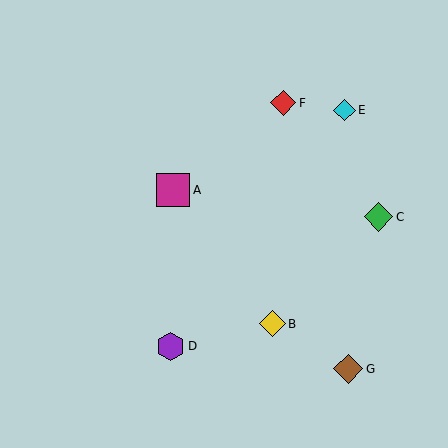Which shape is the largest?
The magenta square (labeled A) is the largest.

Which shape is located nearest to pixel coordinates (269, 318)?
The yellow diamond (labeled B) at (273, 324) is nearest to that location.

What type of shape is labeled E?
Shape E is a cyan diamond.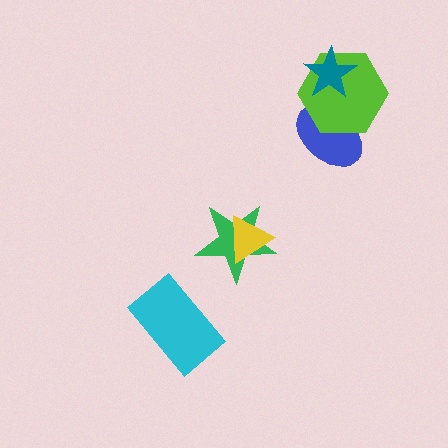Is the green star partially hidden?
Yes, it is partially covered by another shape.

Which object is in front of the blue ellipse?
The lime hexagon is in front of the blue ellipse.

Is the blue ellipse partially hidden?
Yes, it is partially covered by another shape.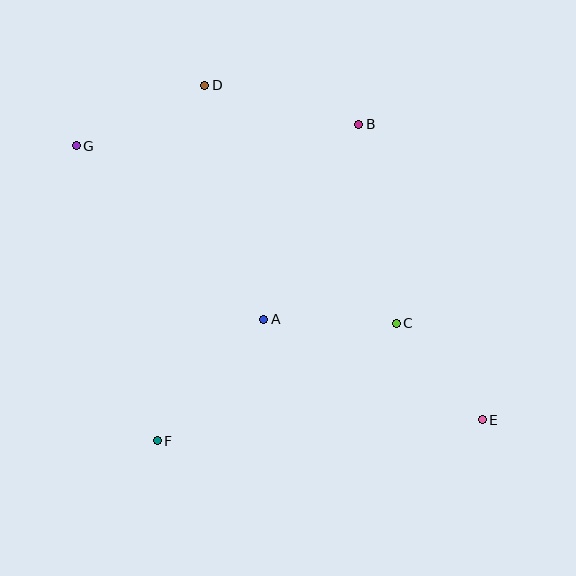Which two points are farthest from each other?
Points E and G are farthest from each other.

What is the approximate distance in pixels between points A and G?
The distance between A and G is approximately 255 pixels.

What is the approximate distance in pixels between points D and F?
The distance between D and F is approximately 359 pixels.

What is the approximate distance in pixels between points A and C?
The distance between A and C is approximately 132 pixels.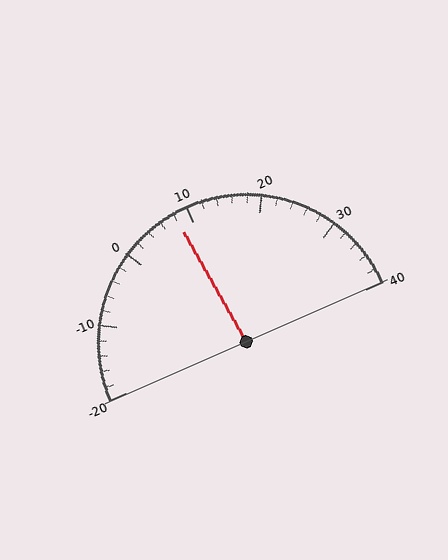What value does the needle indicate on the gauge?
The needle indicates approximately 8.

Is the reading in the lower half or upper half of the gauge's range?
The reading is in the lower half of the range (-20 to 40).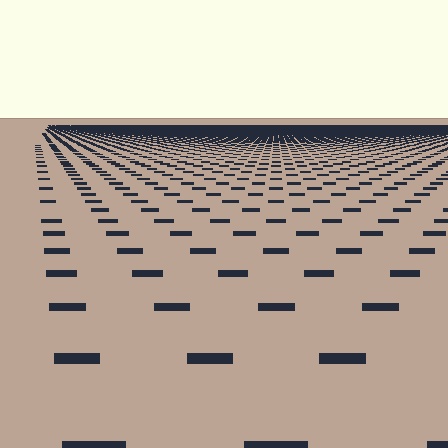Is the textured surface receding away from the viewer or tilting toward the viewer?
The surface is receding away from the viewer. Texture elements get smaller and denser toward the top.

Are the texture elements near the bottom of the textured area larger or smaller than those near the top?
Larger. Near the bottom, elements are closer to the viewer and appear at a bigger on-screen size.